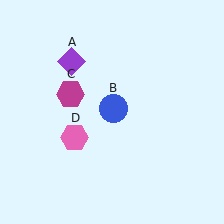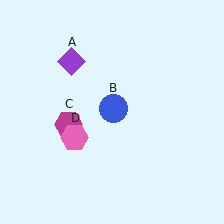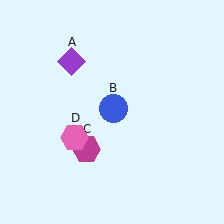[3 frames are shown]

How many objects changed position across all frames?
1 object changed position: magenta hexagon (object C).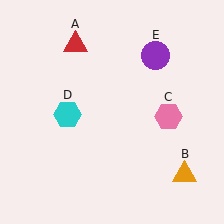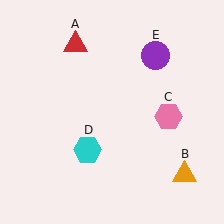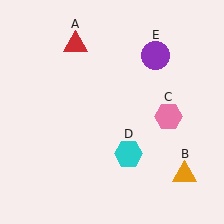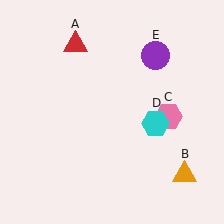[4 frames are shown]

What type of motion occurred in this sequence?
The cyan hexagon (object D) rotated counterclockwise around the center of the scene.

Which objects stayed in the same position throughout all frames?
Red triangle (object A) and orange triangle (object B) and pink hexagon (object C) and purple circle (object E) remained stationary.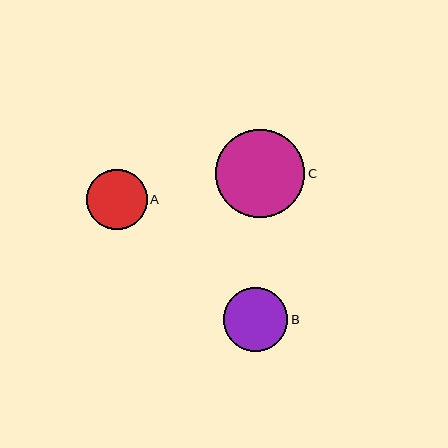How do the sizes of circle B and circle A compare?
Circle B and circle A are approximately the same size.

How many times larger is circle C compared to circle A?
Circle C is approximately 1.5 times the size of circle A.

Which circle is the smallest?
Circle A is the smallest with a size of approximately 60 pixels.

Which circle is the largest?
Circle C is the largest with a size of approximately 89 pixels.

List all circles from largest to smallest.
From largest to smallest: C, B, A.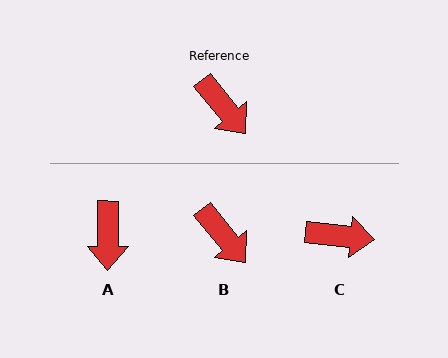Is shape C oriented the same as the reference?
No, it is off by about 45 degrees.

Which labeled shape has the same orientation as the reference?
B.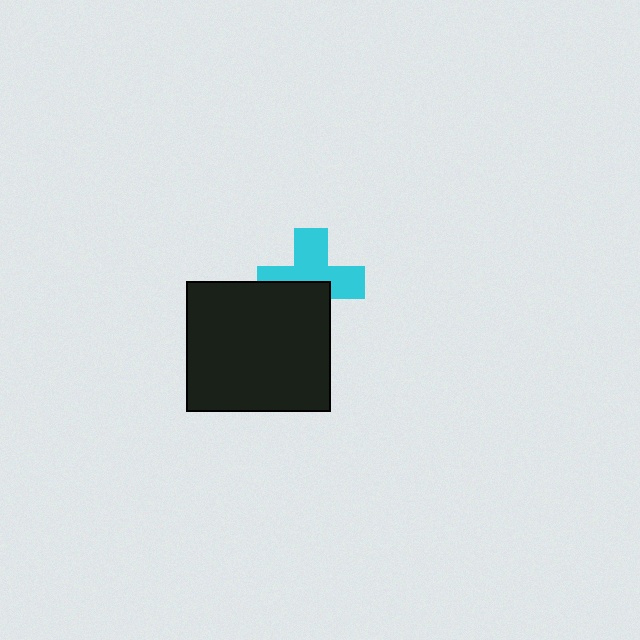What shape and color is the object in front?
The object in front is a black rectangle.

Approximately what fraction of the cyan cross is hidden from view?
Roughly 41% of the cyan cross is hidden behind the black rectangle.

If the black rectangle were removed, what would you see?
You would see the complete cyan cross.